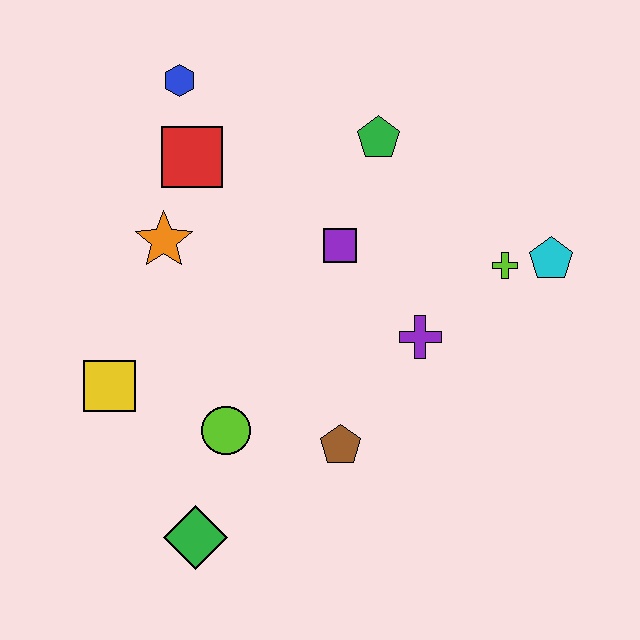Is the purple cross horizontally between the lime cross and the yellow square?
Yes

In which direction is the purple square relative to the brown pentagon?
The purple square is above the brown pentagon.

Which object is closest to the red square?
The blue hexagon is closest to the red square.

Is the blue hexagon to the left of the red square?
Yes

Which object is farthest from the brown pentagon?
The blue hexagon is farthest from the brown pentagon.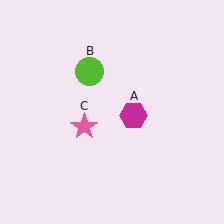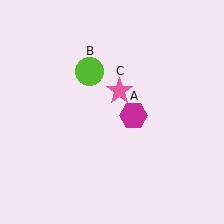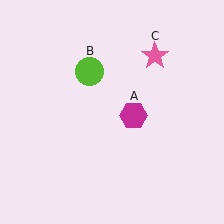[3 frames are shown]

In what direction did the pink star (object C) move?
The pink star (object C) moved up and to the right.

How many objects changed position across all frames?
1 object changed position: pink star (object C).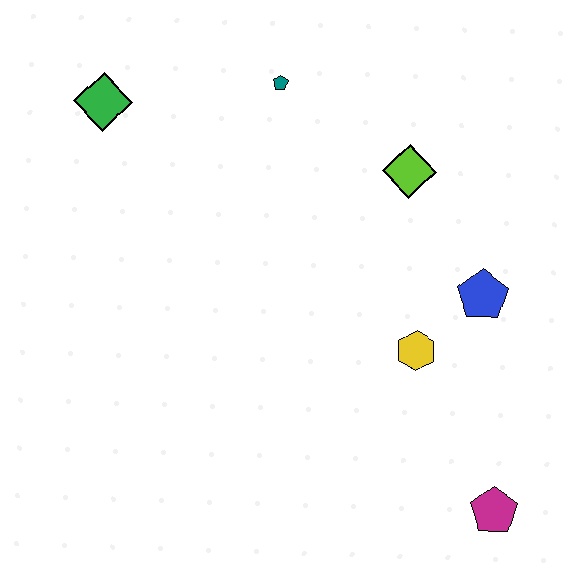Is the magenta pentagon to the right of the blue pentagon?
Yes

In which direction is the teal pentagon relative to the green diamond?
The teal pentagon is to the right of the green diamond.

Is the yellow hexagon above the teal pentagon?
No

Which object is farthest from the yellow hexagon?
The green diamond is farthest from the yellow hexagon.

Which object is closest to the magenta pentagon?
The yellow hexagon is closest to the magenta pentagon.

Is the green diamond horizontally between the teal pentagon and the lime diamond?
No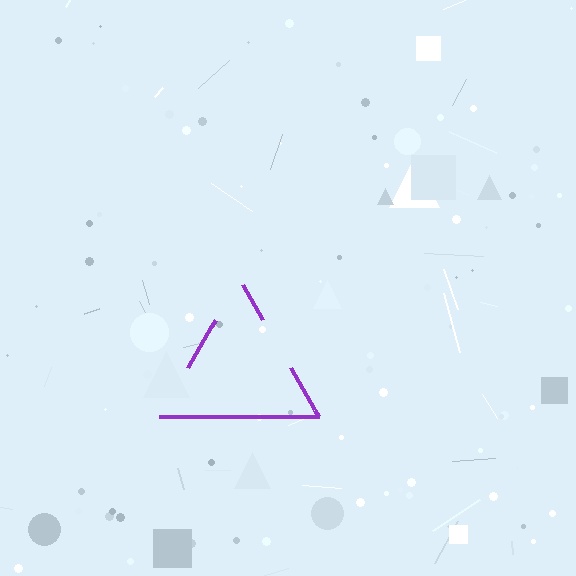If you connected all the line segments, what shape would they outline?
They would outline a triangle.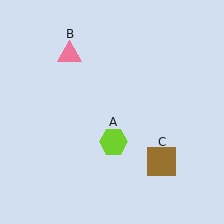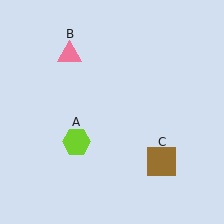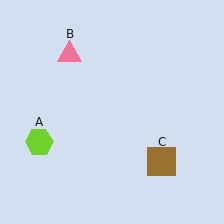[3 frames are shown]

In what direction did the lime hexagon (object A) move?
The lime hexagon (object A) moved left.